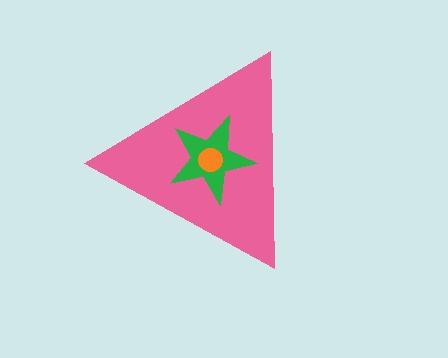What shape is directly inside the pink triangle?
The green star.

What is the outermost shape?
The pink triangle.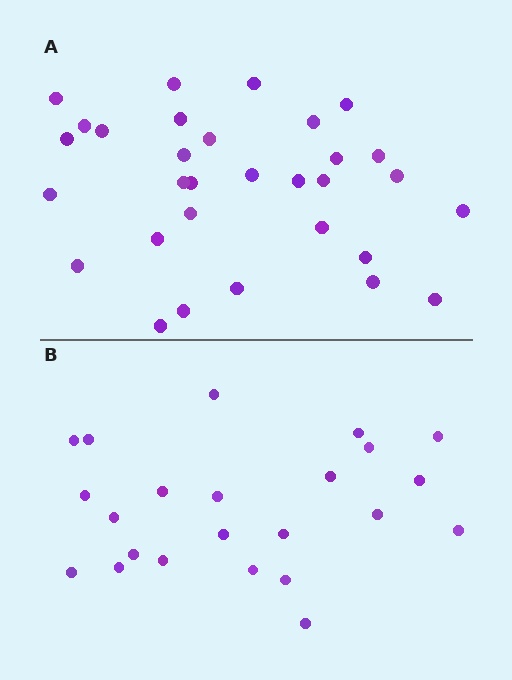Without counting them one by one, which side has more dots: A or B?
Region A (the top region) has more dots.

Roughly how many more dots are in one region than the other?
Region A has roughly 8 or so more dots than region B.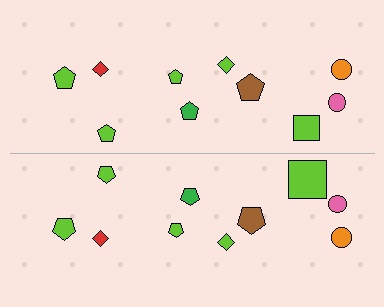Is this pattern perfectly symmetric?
No, the pattern is not perfectly symmetric. The lime square on the bottom side has a different size than its mirror counterpart.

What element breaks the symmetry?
The lime square on the bottom side has a different size than its mirror counterpart.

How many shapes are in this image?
There are 20 shapes in this image.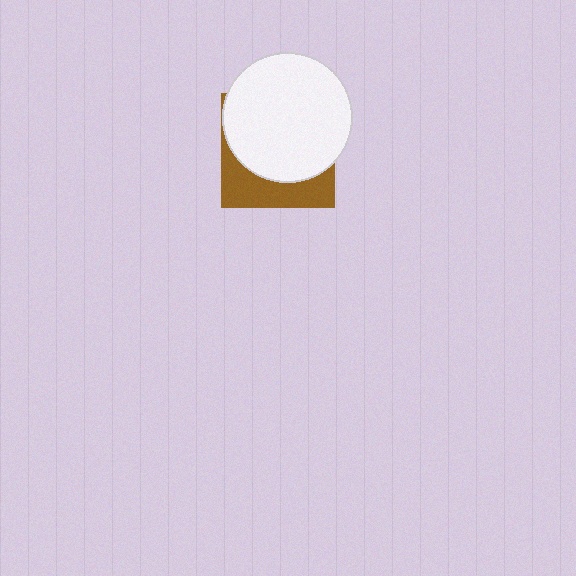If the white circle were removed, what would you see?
You would see the complete brown square.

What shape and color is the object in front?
The object in front is a white circle.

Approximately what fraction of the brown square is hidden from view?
Roughly 68% of the brown square is hidden behind the white circle.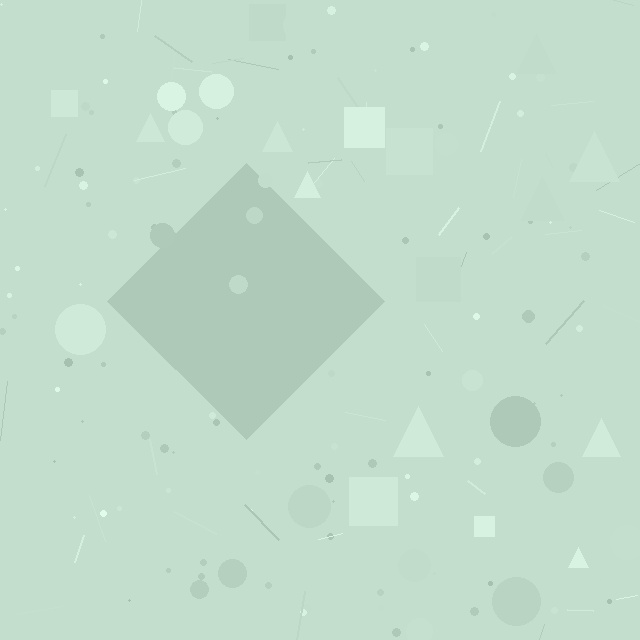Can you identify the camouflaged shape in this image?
The camouflaged shape is a diamond.